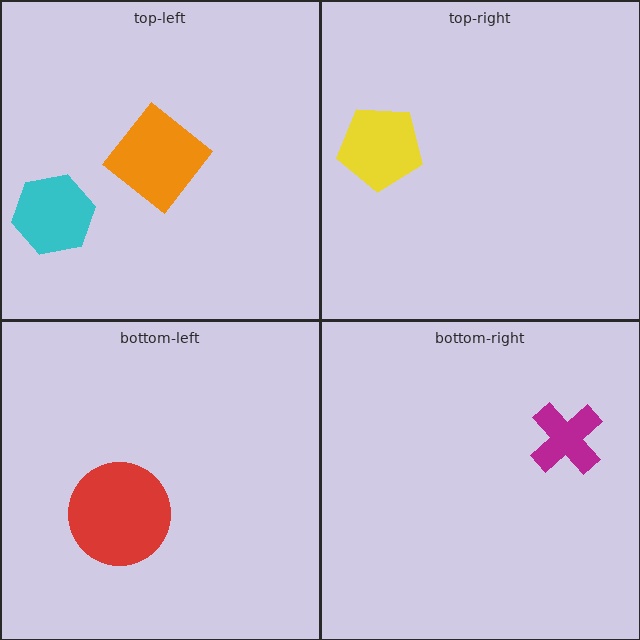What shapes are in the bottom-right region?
The magenta cross.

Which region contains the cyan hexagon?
The top-left region.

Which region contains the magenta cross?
The bottom-right region.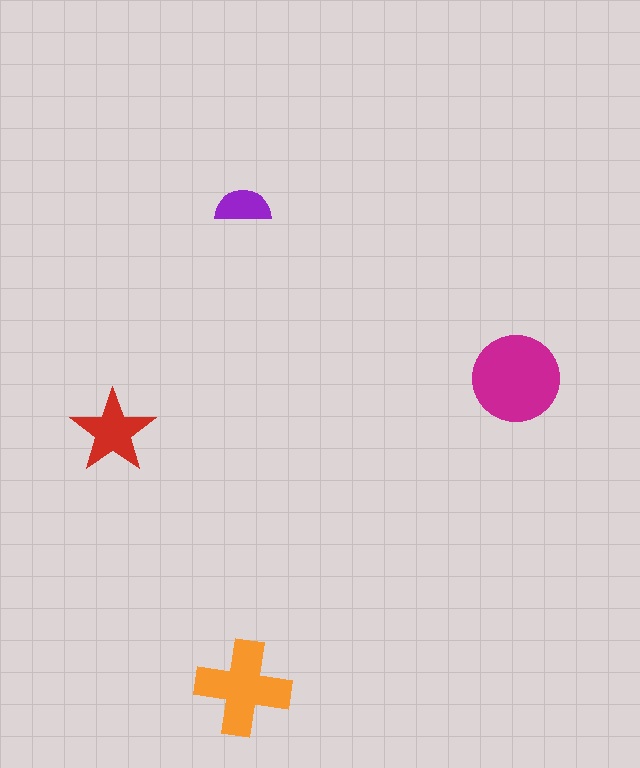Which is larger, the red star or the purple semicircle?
The red star.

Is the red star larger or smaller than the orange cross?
Smaller.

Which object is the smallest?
The purple semicircle.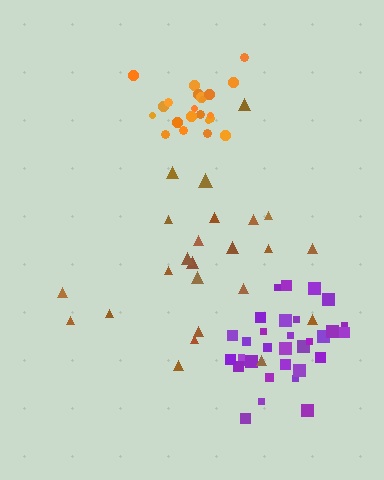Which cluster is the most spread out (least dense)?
Brown.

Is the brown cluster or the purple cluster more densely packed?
Purple.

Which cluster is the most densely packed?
Orange.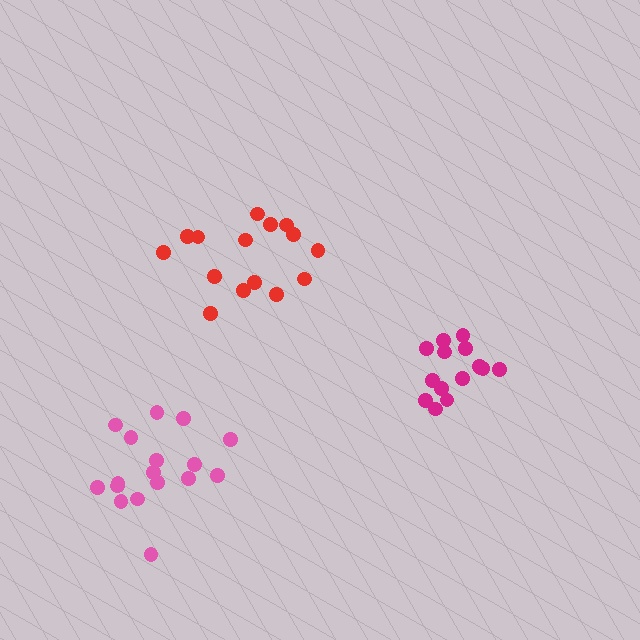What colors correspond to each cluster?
The clusters are colored: red, magenta, pink.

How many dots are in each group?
Group 1: 15 dots, Group 2: 15 dots, Group 3: 17 dots (47 total).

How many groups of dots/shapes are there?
There are 3 groups.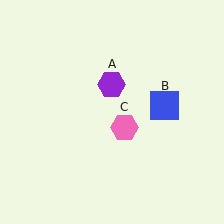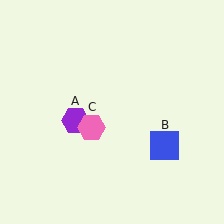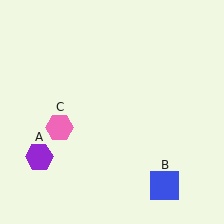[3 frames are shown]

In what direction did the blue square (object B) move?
The blue square (object B) moved down.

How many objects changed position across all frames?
3 objects changed position: purple hexagon (object A), blue square (object B), pink hexagon (object C).